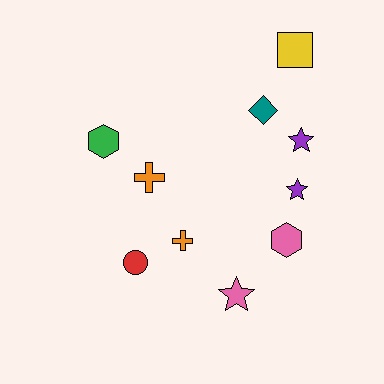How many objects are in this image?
There are 10 objects.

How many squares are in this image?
There is 1 square.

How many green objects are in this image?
There is 1 green object.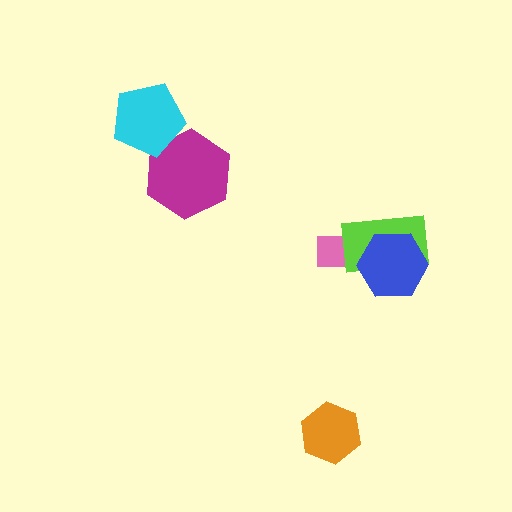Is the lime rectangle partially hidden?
Yes, it is partially covered by another shape.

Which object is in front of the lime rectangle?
The blue hexagon is in front of the lime rectangle.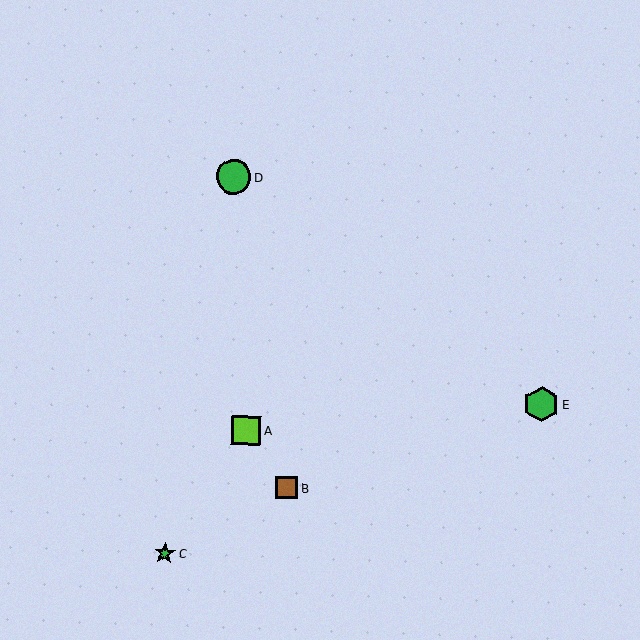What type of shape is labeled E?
Shape E is a green hexagon.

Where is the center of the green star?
The center of the green star is at (165, 553).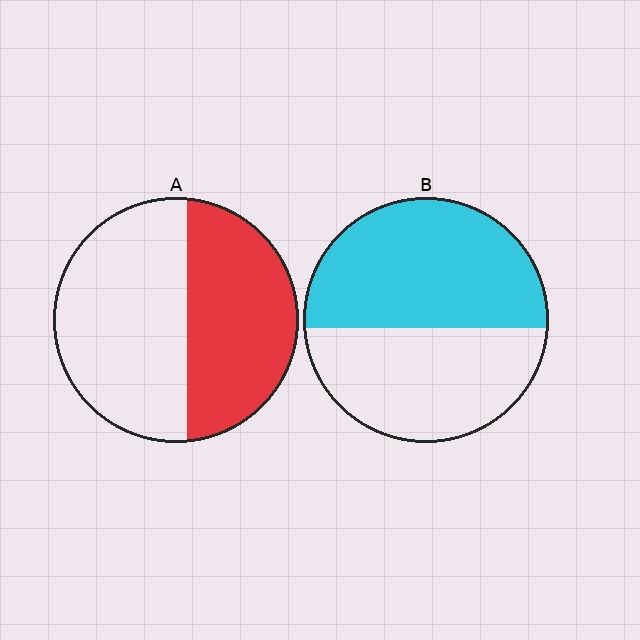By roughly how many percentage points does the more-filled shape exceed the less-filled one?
By roughly 10 percentage points (B over A).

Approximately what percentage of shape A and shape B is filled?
A is approximately 45% and B is approximately 55%.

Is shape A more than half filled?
No.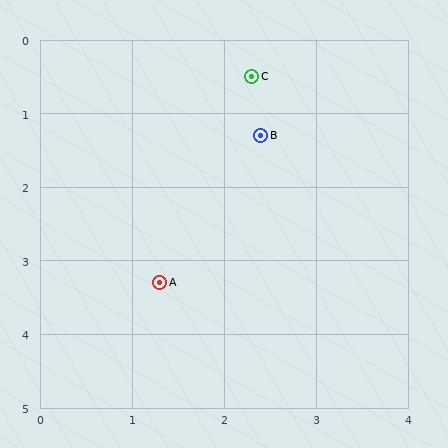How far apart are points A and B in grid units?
Points A and B are about 2.3 grid units apart.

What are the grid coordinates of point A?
Point A is at approximately (1.3, 3.3).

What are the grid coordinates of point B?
Point B is at approximately (2.4, 1.3).